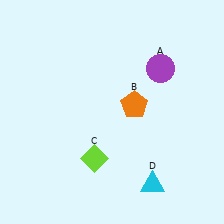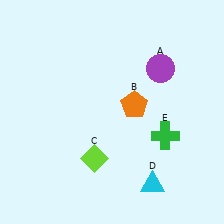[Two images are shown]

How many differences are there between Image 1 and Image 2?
There is 1 difference between the two images.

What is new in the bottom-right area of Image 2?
A green cross (E) was added in the bottom-right area of Image 2.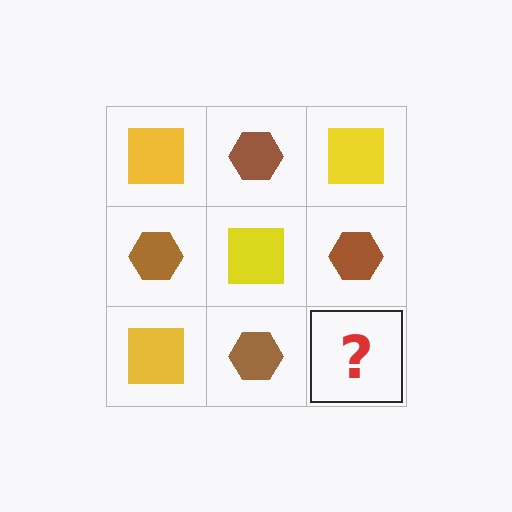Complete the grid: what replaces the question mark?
The question mark should be replaced with a yellow square.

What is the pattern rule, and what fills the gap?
The rule is that it alternates yellow square and brown hexagon in a checkerboard pattern. The gap should be filled with a yellow square.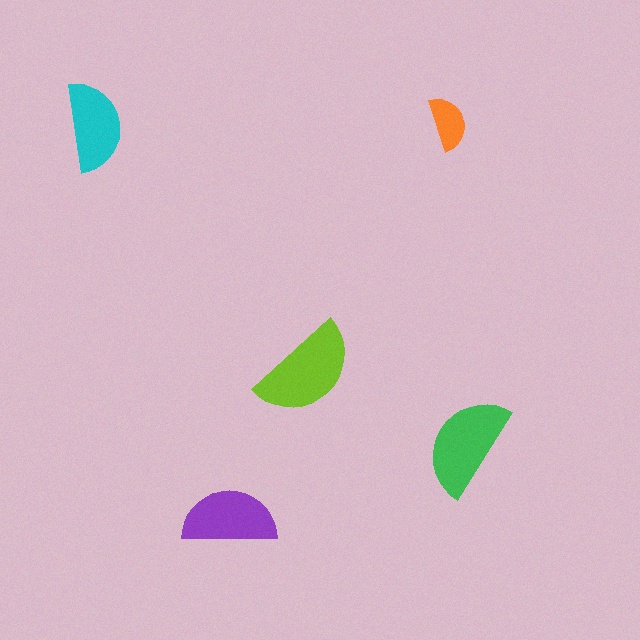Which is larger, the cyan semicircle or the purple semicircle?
The purple one.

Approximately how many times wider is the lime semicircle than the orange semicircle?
About 2 times wider.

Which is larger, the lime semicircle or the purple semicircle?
The lime one.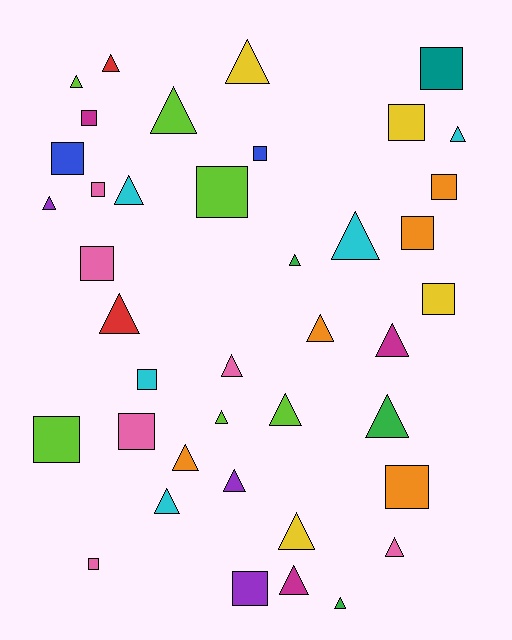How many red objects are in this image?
There are 2 red objects.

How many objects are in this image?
There are 40 objects.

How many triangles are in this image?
There are 23 triangles.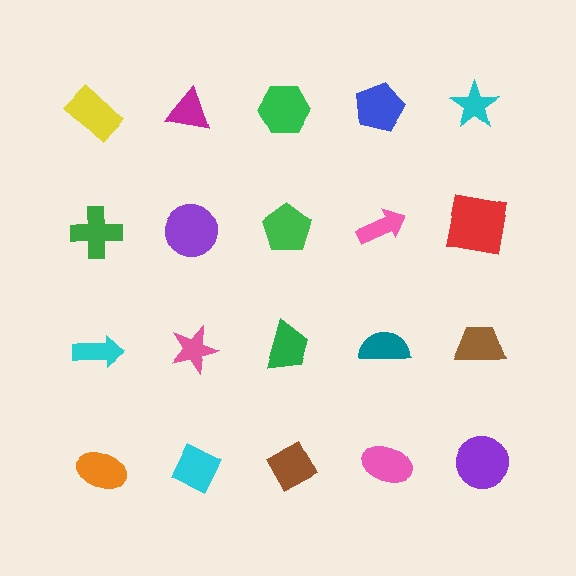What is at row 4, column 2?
A cyan diamond.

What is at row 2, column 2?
A purple circle.